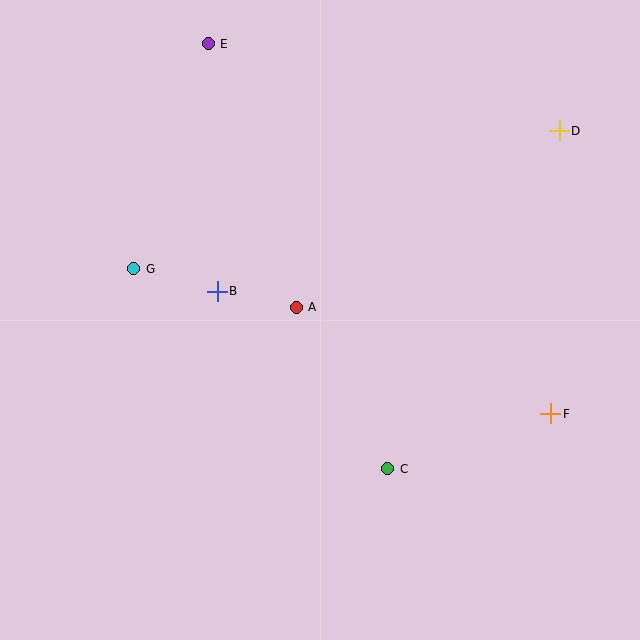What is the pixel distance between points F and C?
The distance between F and C is 172 pixels.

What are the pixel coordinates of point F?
Point F is at (551, 414).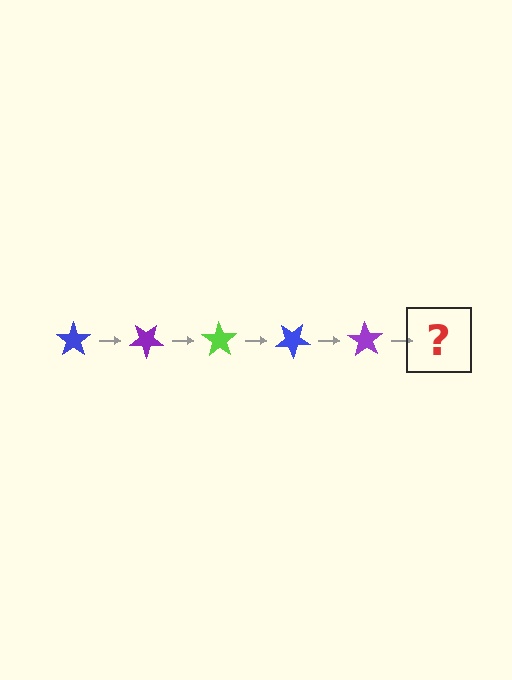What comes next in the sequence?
The next element should be a lime star, rotated 175 degrees from the start.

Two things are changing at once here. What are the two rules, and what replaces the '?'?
The two rules are that it rotates 35 degrees each step and the color cycles through blue, purple, and lime. The '?' should be a lime star, rotated 175 degrees from the start.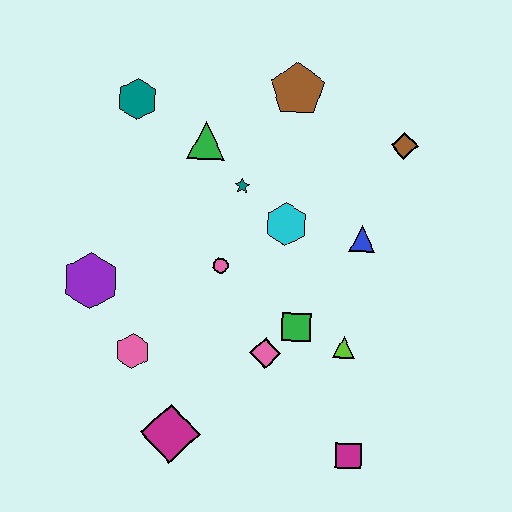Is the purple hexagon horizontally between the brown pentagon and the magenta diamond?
No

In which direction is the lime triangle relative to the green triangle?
The lime triangle is below the green triangle.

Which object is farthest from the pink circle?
The magenta square is farthest from the pink circle.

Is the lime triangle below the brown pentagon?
Yes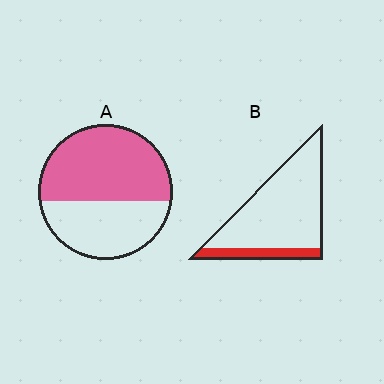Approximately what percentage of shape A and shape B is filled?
A is approximately 60% and B is approximately 15%.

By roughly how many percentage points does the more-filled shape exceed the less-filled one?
By roughly 40 percentage points (A over B).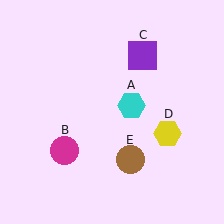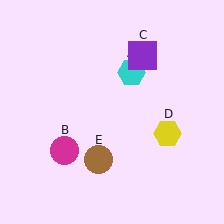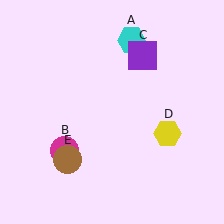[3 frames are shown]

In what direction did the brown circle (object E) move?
The brown circle (object E) moved left.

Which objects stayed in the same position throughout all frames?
Magenta circle (object B) and purple square (object C) and yellow hexagon (object D) remained stationary.